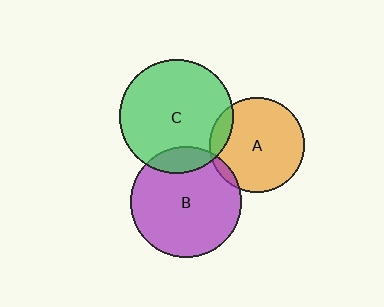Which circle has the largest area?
Circle C (green).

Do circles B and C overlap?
Yes.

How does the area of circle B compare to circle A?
Approximately 1.3 times.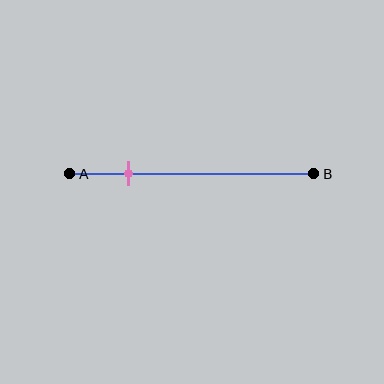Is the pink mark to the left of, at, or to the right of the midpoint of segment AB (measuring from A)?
The pink mark is to the left of the midpoint of segment AB.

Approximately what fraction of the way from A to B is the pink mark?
The pink mark is approximately 25% of the way from A to B.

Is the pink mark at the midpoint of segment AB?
No, the mark is at about 25% from A, not at the 50% midpoint.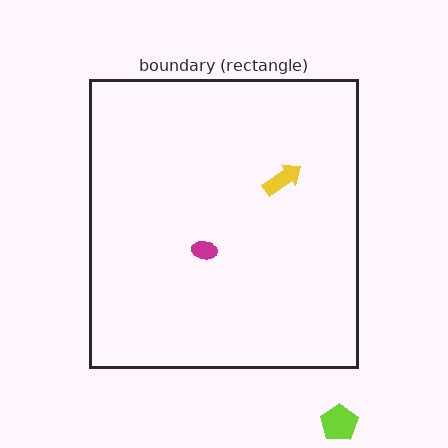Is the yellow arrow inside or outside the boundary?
Inside.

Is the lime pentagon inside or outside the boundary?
Outside.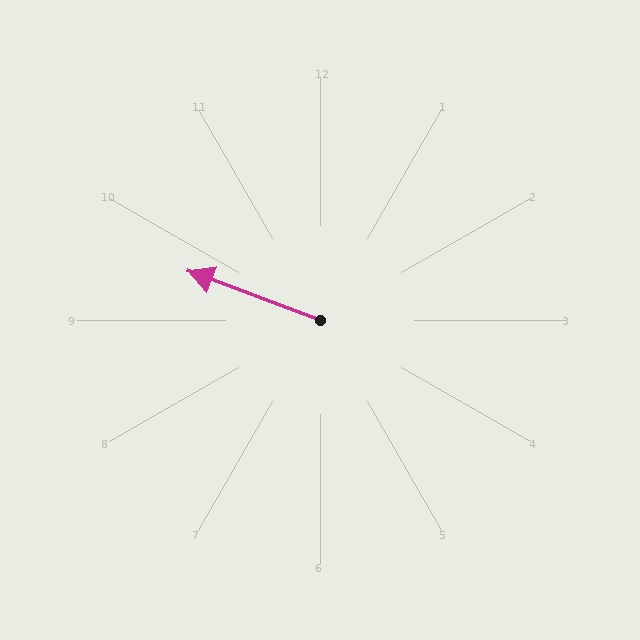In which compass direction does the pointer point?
West.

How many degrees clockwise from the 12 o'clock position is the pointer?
Approximately 291 degrees.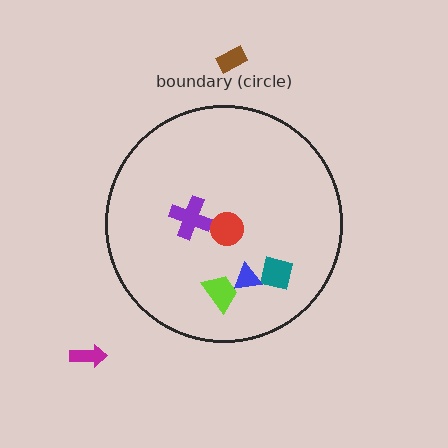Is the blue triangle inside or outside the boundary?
Inside.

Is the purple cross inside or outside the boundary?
Inside.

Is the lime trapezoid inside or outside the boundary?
Inside.